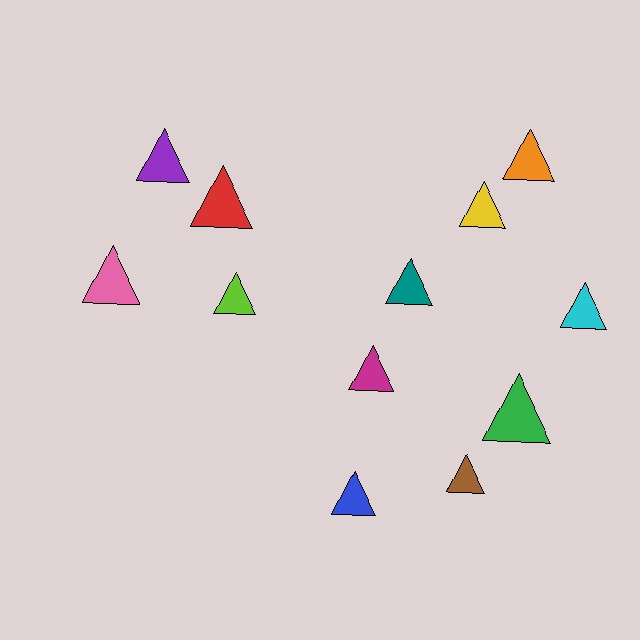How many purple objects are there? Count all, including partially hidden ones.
There is 1 purple object.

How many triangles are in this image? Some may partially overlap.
There are 12 triangles.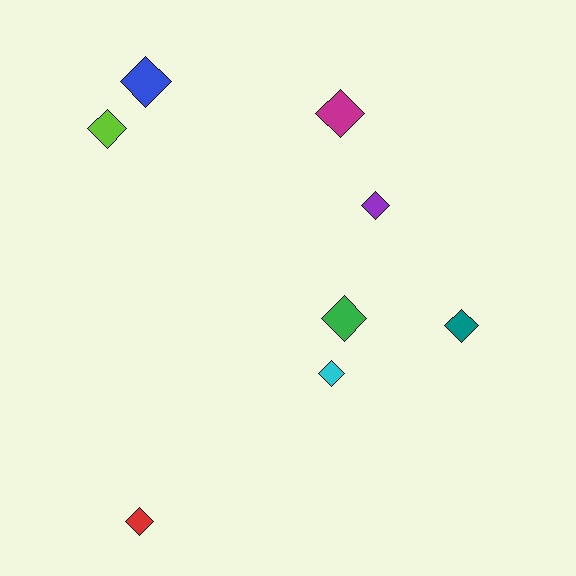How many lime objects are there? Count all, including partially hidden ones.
There is 1 lime object.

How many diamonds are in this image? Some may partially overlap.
There are 8 diamonds.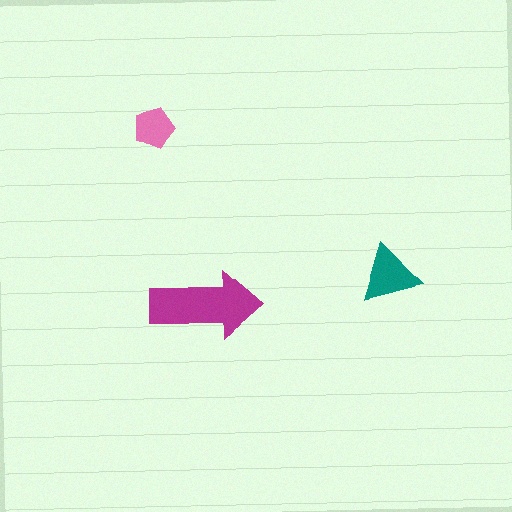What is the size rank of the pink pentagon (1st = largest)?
3rd.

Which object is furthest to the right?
The teal triangle is rightmost.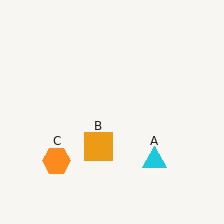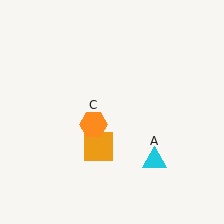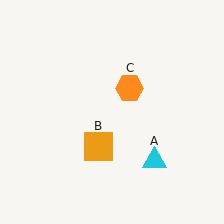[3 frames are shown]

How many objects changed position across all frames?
1 object changed position: orange hexagon (object C).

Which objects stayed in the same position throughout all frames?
Cyan triangle (object A) and orange square (object B) remained stationary.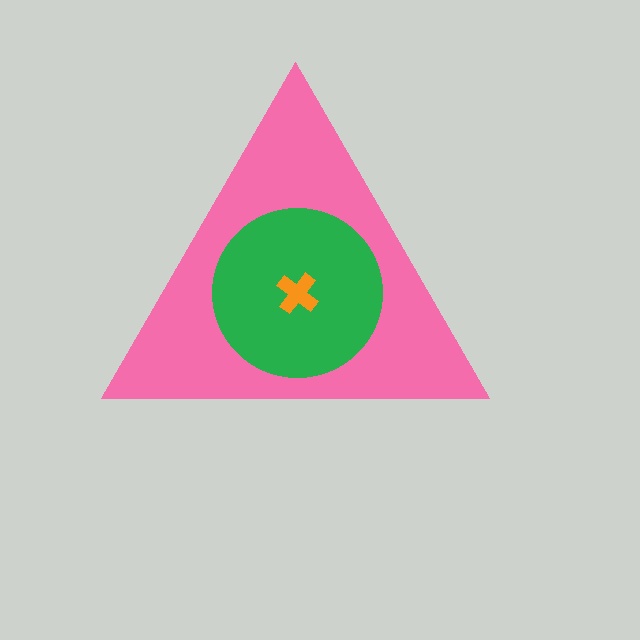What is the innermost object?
The orange cross.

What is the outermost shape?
The pink triangle.